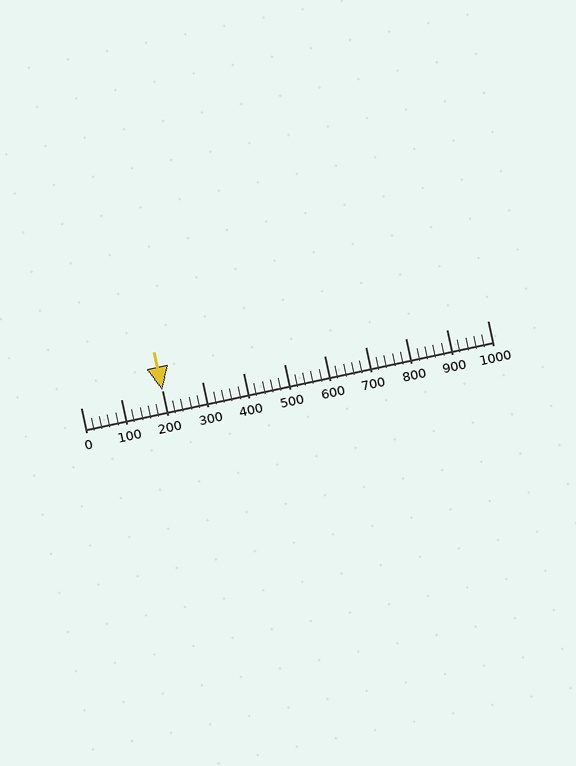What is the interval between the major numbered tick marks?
The major tick marks are spaced 100 units apart.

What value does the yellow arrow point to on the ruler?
The yellow arrow points to approximately 200.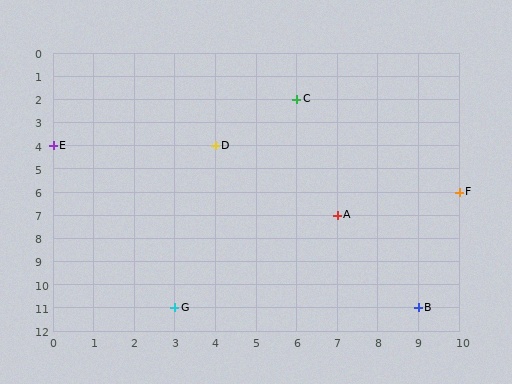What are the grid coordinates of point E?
Point E is at grid coordinates (0, 4).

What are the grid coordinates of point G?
Point G is at grid coordinates (3, 11).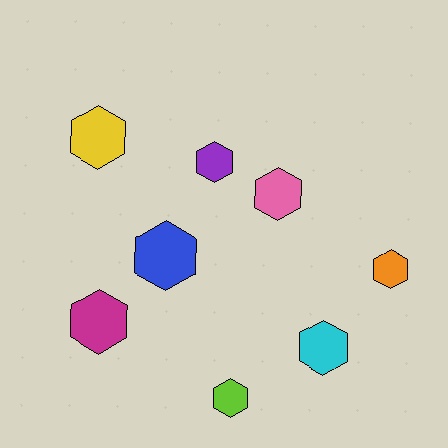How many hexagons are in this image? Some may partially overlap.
There are 8 hexagons.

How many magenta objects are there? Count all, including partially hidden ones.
There is 1 magenta object.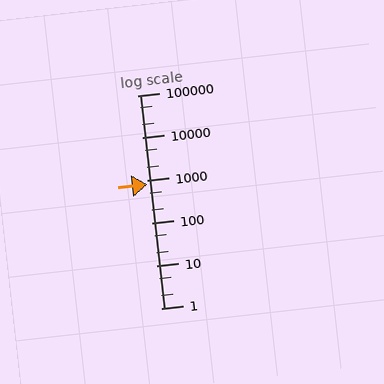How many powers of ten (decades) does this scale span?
The scale spans 5 decades, from 1 to 100000.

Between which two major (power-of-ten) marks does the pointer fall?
The pointer is between 100 and 1000.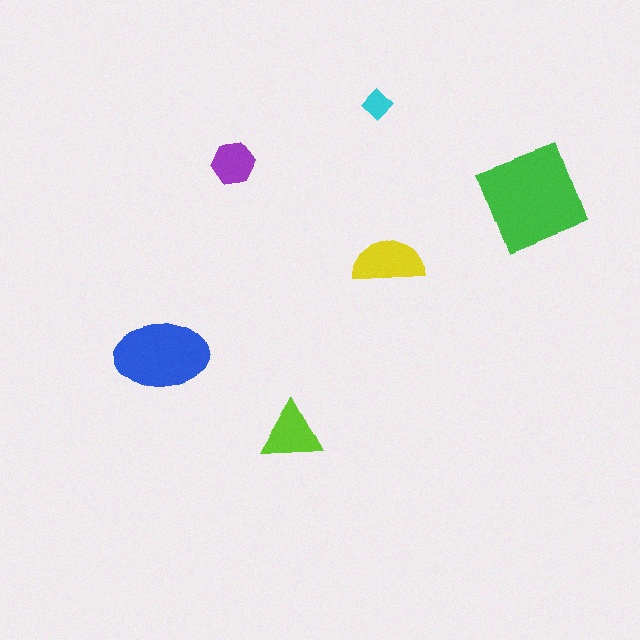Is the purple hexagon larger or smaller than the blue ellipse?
Smaller.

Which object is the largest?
The green square.